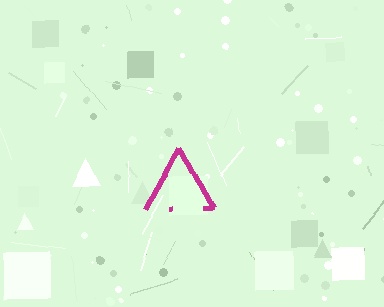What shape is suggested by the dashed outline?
The dashed outline suggests a triangle.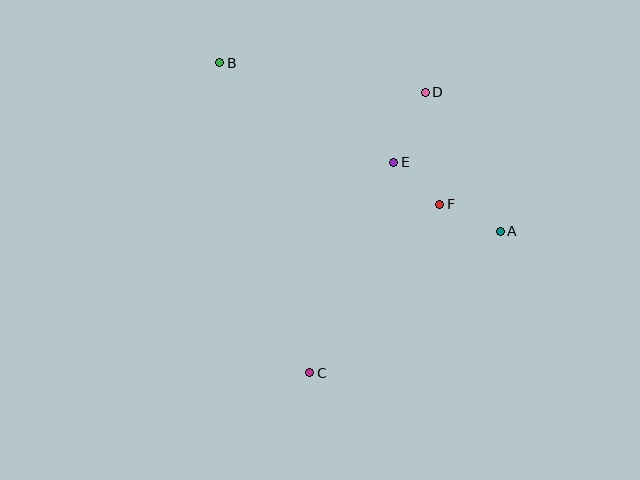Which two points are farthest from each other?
Points A and B are farthest from each other.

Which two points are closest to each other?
Points E and F are closest to each other.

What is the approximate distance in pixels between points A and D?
The distance between A and D is approximately 158 pixels.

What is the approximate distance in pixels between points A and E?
The distance between A and E is approximately 127 pixels.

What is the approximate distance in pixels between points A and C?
The distance between A and C is approximately 237 pixels.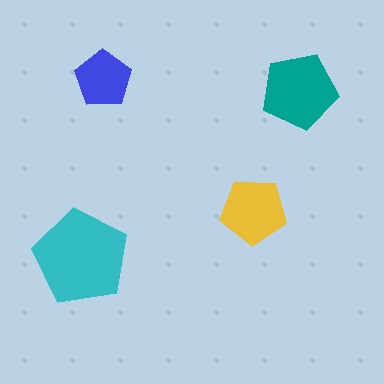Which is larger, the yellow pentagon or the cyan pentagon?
The cyan one.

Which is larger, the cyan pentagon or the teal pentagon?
The cyan one.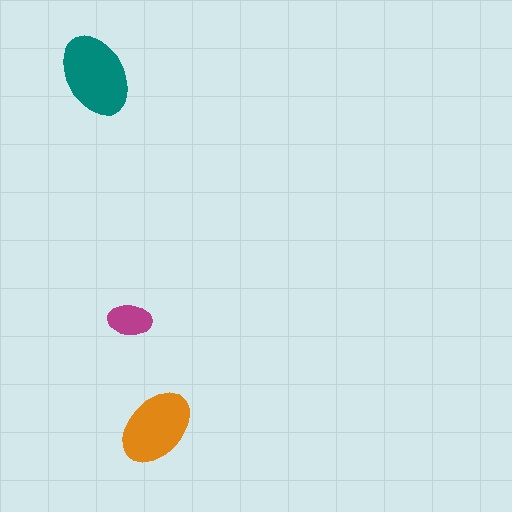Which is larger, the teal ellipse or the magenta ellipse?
The teal one.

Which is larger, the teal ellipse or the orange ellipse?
The teal one.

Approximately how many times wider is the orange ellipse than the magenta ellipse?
About 2 times wider.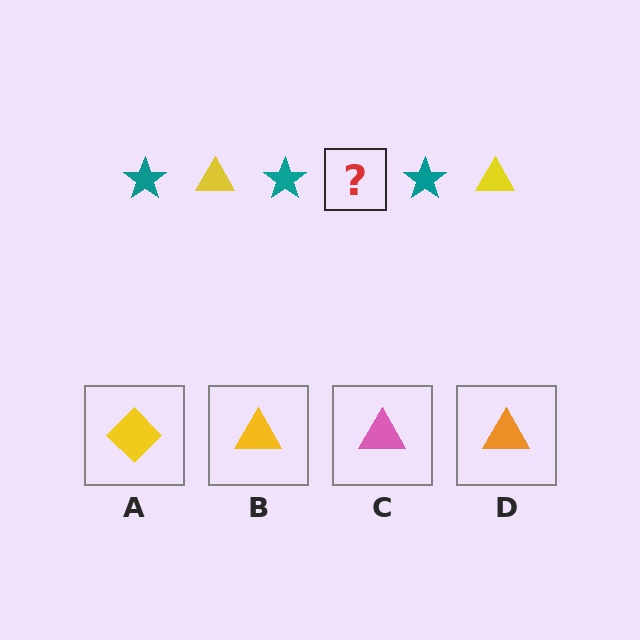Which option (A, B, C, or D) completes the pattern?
B.